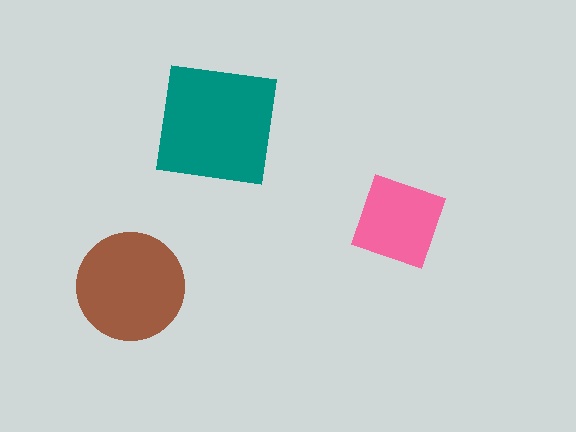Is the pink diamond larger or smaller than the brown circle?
Smaller.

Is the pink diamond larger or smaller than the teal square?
Smaller.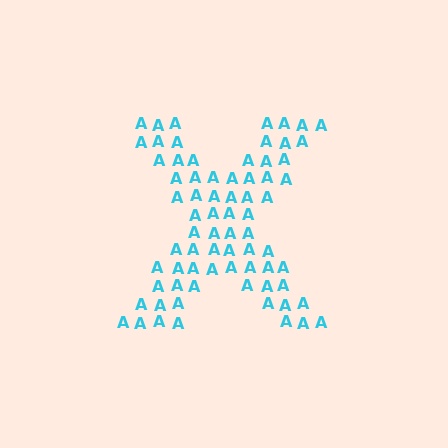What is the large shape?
The large shape is the letter X.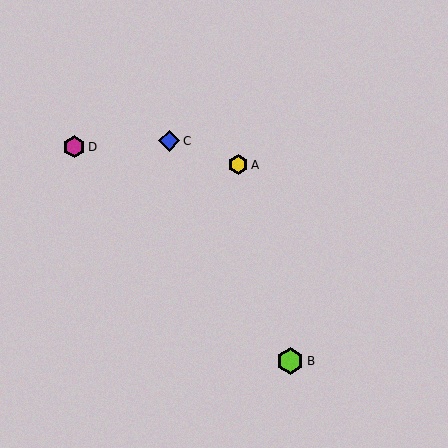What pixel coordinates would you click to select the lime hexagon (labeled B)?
Click at (290, 361) to select the lime hexagon B.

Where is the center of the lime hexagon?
The center of the lime hexagon is at (290, 361).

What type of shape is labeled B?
Shape B is a lime hexagon.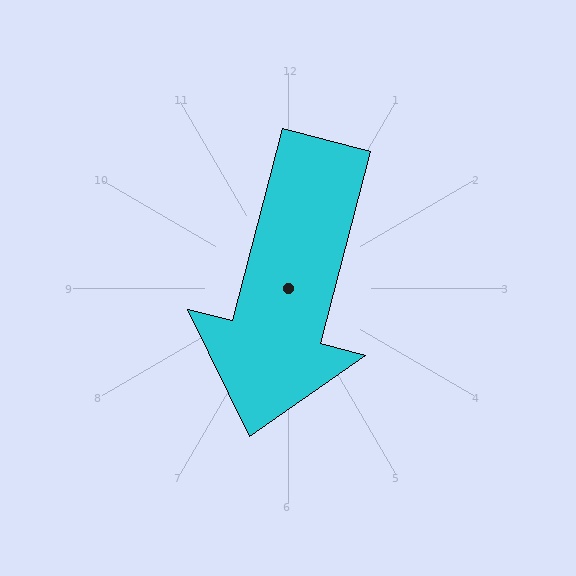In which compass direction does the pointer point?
South.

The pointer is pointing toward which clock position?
Roughly 6 o'clock.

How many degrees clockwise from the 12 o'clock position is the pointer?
Approximately 195 degrees.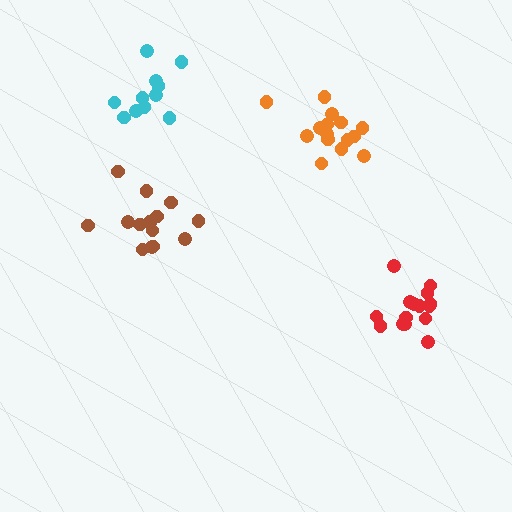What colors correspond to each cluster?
The clusters are colored: cyan, orange, brown, red.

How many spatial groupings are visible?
There are 4 spatial groupings.